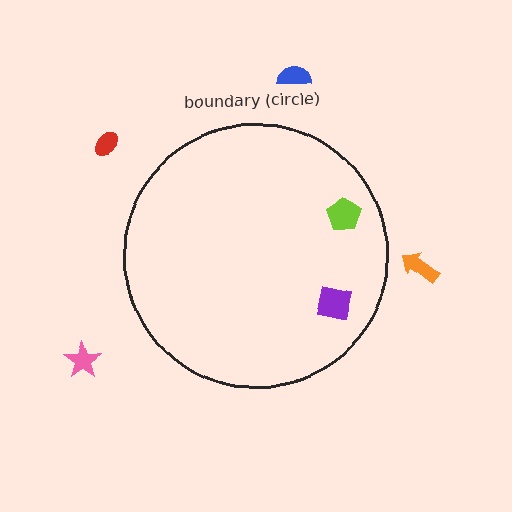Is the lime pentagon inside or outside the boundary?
Inside.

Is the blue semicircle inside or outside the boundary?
Outside.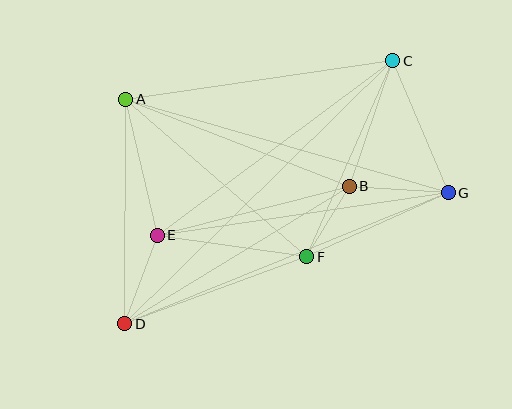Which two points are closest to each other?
Points B and F are closest to each other.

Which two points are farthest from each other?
Points C and D are farthest from each other.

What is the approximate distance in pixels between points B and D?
The distance between B and D is approximately 263 pixels.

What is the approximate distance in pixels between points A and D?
The distance between A and D is approximately 224 pixels.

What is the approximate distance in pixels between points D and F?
The distance between D and F is approximately 194 pixels.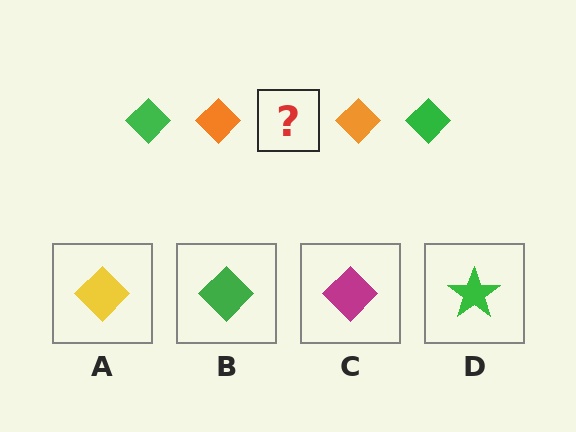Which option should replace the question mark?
Option B.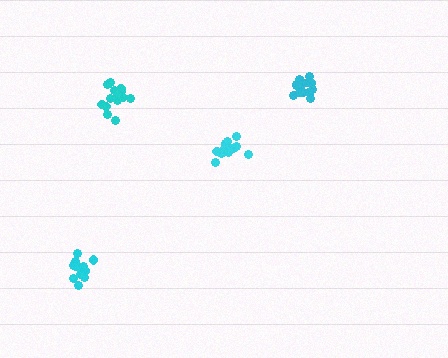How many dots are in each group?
Group 1: 17 dots, Group 2: 15 dots, Group 3: 13 dots, Group 4: 13 dots (58 total).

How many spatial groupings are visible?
There are 4 spatial groupings.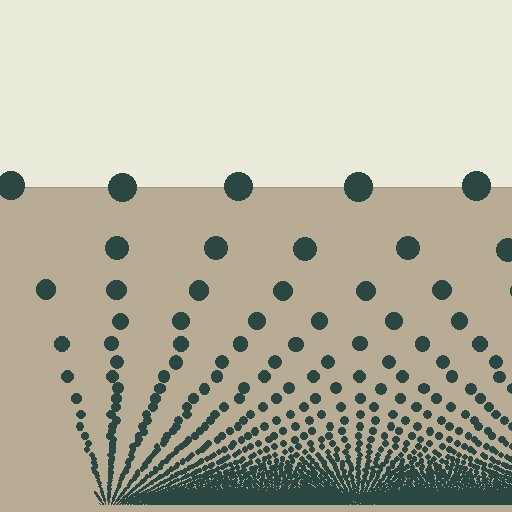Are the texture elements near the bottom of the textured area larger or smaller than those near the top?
Smaller. The gradient is inverted — elements near the bottom are smaller and denser.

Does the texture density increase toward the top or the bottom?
Density increases toward the bottom.